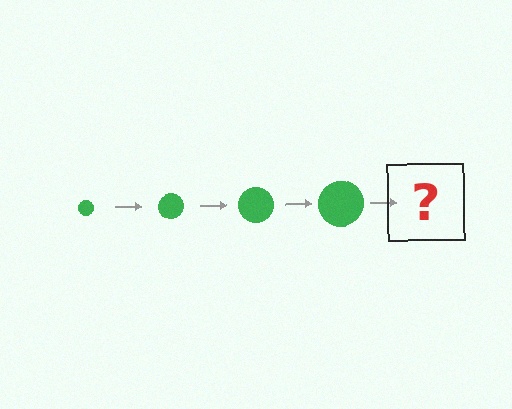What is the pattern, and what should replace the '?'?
The pattern is that the circle gets progressively larger each step. The '?' should be a green circle, larger than the previous one.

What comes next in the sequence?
The next element should be a green circle, larger than the previous one.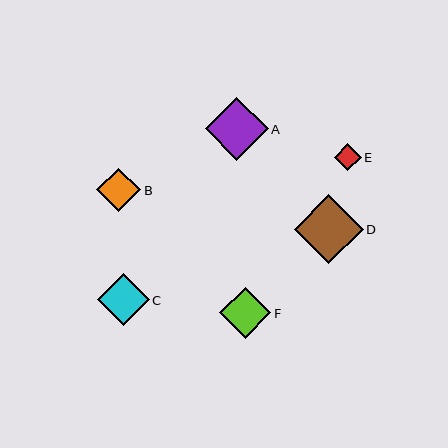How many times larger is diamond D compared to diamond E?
Diamond D is approximately 2.6 times the size of diamond E.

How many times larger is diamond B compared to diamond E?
Diamond B is approximately 1.6 times the size of diamond E.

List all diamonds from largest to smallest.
From largest to smallest: D, A, C, F, B, E.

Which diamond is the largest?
Diamond D is the largest with a size of approximately 69 pixels.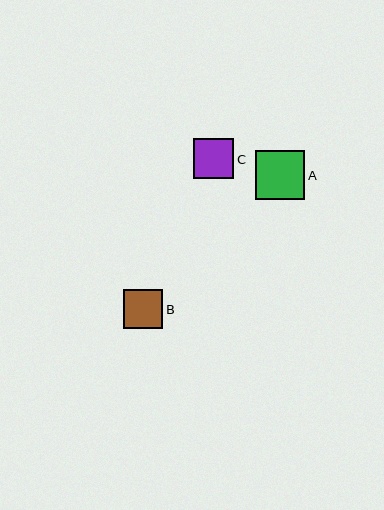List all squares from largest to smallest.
From largest to smallest: A, C, B.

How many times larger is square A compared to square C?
Square A is approximately 1.2 times the size of square C.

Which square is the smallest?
Square B is the smallest with a size of approximately 39 pixels.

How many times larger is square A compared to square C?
Square A is approximately 1.2 times the size of square C.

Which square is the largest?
Square A is the largest with a size of approximately 49 pixels.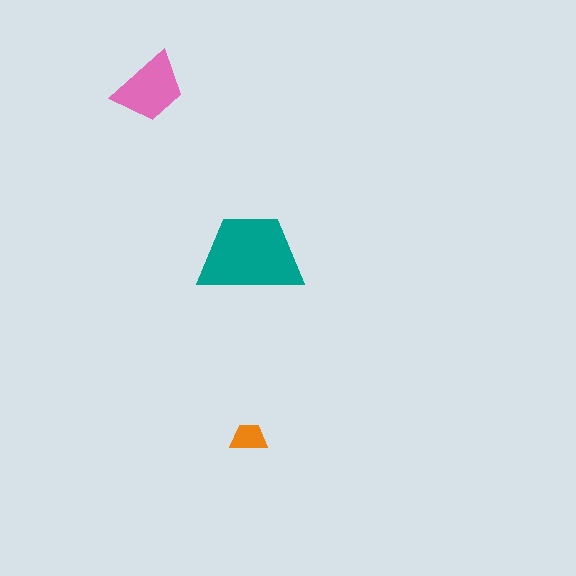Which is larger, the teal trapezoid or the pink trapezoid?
The teal one.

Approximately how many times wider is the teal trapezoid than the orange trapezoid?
About 3 times wider.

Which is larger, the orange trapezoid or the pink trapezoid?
The pink one.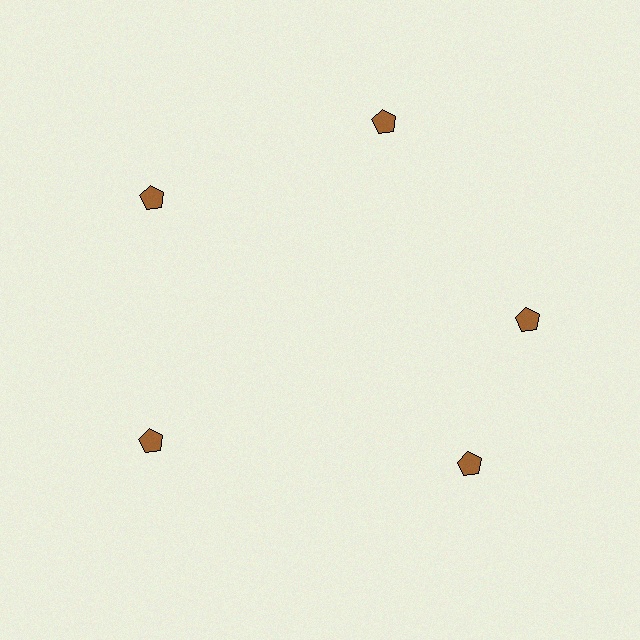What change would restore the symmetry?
The symmetry would be restored by rotating it back into even spacing with its neighbors so that all 5 pentagons sit at equal angles and equal distance from the center.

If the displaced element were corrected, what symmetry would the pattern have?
It would have 5-fold rotational symmetry — the pattern would map onto itself every 72 degrees.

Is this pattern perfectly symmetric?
No. The 5 brown pentagons are arranged in a ring, but one element near the 5 o'clock position is rotated out of alignment along the ring, breaking the 5-fold rotational symmetry.